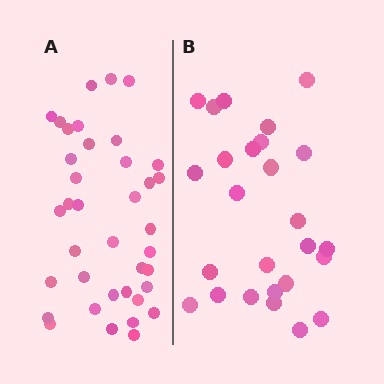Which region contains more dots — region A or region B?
Region A (the left region) has more dots.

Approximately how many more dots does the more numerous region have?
Region A has roughly 12 or so more dots than region B.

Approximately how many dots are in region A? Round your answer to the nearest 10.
About 40 dots. (The exact count is 38, which rounds to 40.)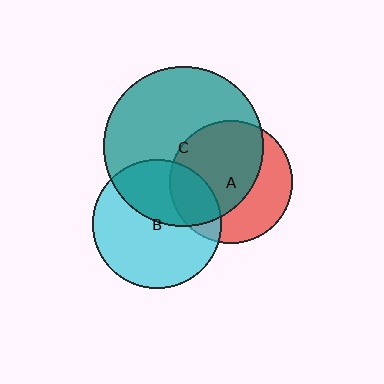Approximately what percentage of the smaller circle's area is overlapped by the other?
Approximately 20%.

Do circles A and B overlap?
Yes.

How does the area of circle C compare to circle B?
Approximately 1.5 times.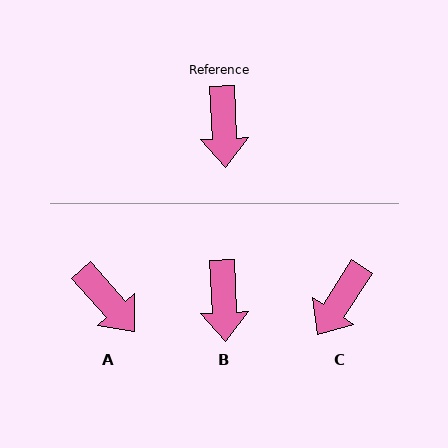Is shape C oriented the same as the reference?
No, it is off by about 36 degrees.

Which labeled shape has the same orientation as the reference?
B.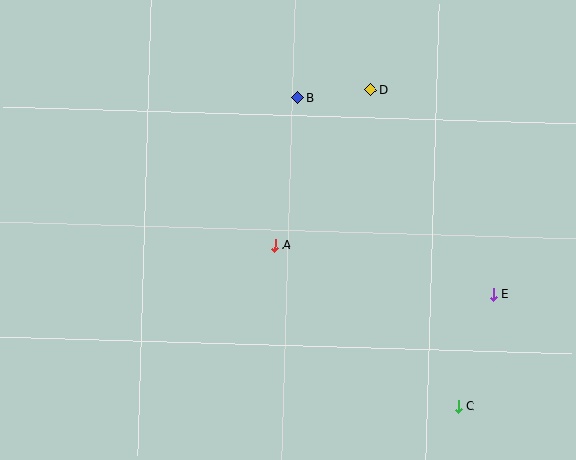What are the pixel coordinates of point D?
Point D is at (371, 89).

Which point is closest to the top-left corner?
Point B is closest to the top-left corner.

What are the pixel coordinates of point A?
Point A is at (275, 245).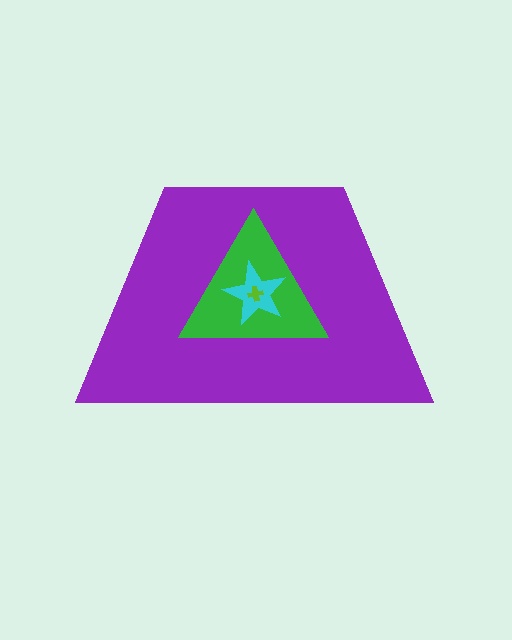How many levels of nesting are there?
4.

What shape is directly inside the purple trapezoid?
The green triangle.